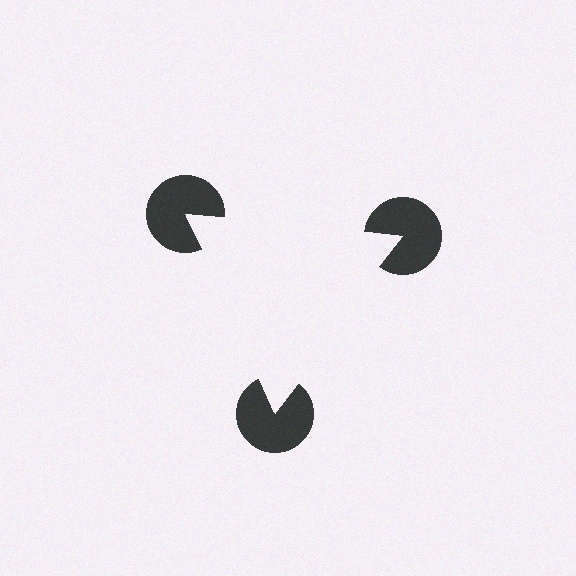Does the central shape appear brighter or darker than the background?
It typically appears slightly brighter than the background, even though no actual brightness change is drawn.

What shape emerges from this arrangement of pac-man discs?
An illusory triangle — its edges are inferred from the aligned wedge cuts in the pac-man discs, not physically drawn.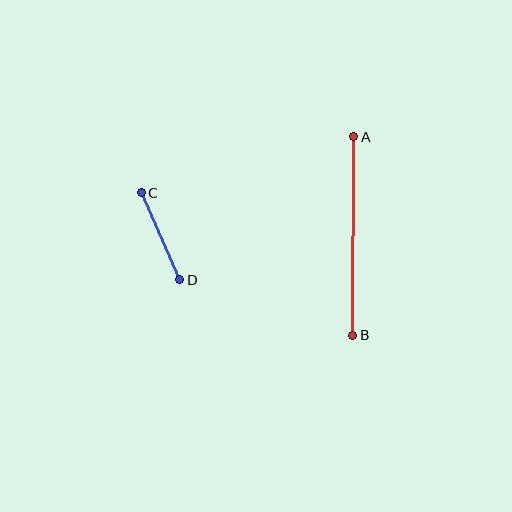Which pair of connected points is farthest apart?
Points A and B are farthest apart.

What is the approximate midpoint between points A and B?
The midpoint is at approximately (353, 236) pixels.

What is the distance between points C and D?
The distance is approximately 95 pixels.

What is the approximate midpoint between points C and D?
The midpoint is at approximately (160, 236) pixels.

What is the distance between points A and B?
The distance is approximately 198 pixels.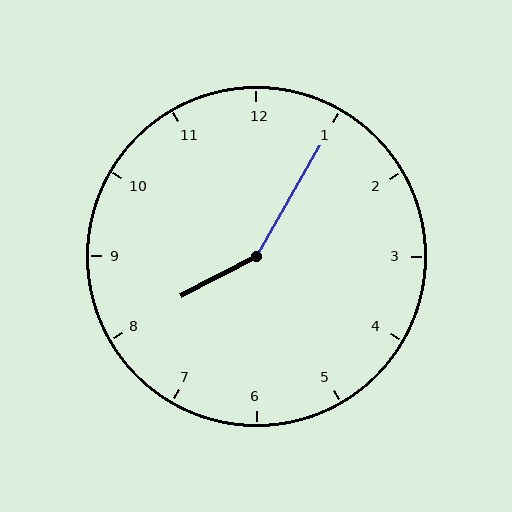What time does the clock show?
8:05.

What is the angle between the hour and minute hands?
Approximately 148 degrees.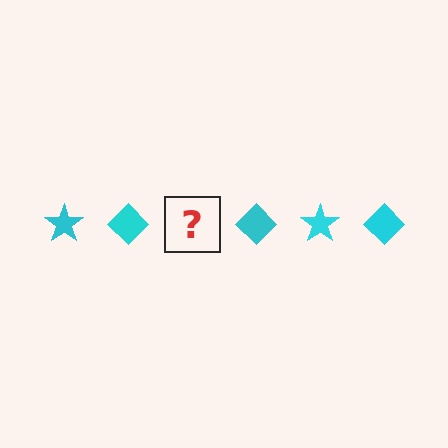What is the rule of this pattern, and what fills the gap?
The rule is that the pattern cycles through star, diamond shapes in cyan. The gap should be filled with a cyan star.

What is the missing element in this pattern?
The missing element is a cyan star.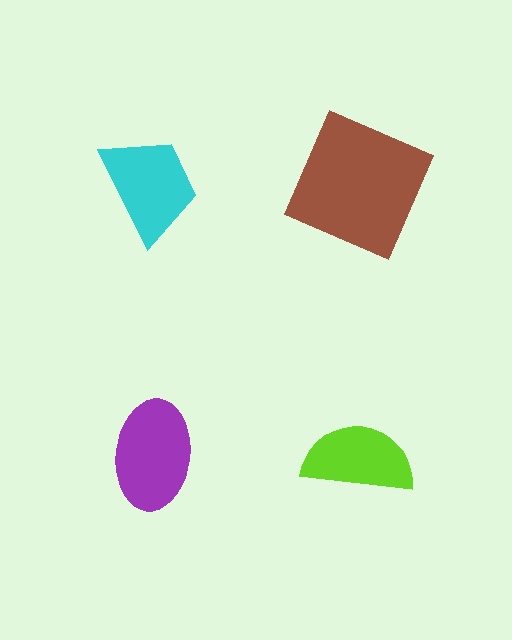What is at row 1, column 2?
A brown square.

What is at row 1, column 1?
A cyan trapezoid.